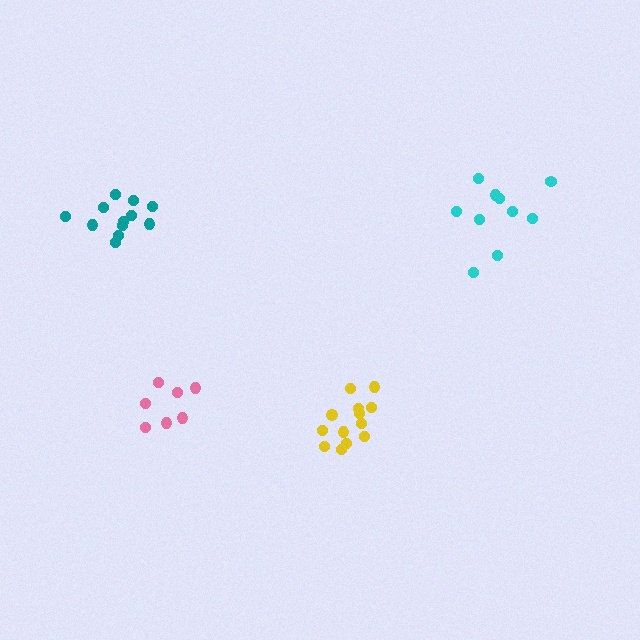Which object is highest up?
The cyan cluster is topmost.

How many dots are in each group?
Group 1: 13 dots, Group 2: 7 dots, Group 3: 12 dots, Group 4: 10 dots (42 total).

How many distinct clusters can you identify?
There are 4 distinct clusters.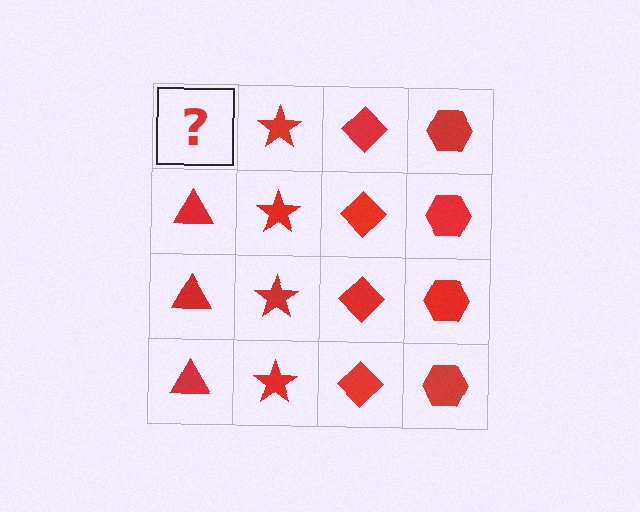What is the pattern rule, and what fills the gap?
The rule is that each column has a consistent shape. The gap should be filled with a red triangle.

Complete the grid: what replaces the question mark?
The question mark should be replaced with a red triangle.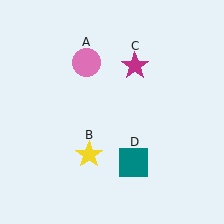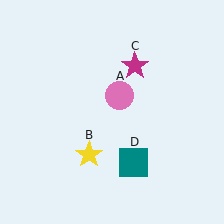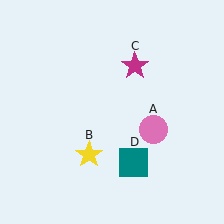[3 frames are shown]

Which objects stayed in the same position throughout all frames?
Yellow star (object B) and magenta star (object C) and teal square (object D) remained stationary.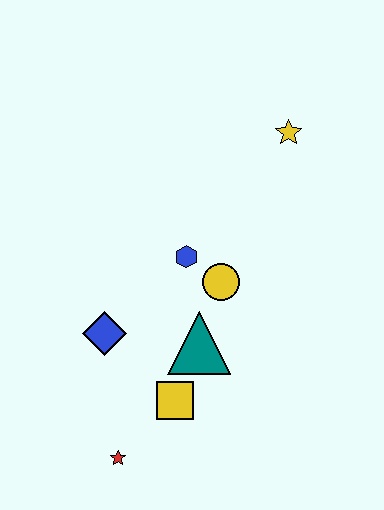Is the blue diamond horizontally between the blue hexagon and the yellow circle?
No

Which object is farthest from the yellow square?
The yellow star is farthest from the yellow square.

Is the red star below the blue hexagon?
Yes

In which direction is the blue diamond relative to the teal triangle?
The blue diamond is to the left of the teal triangle.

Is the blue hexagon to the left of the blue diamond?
No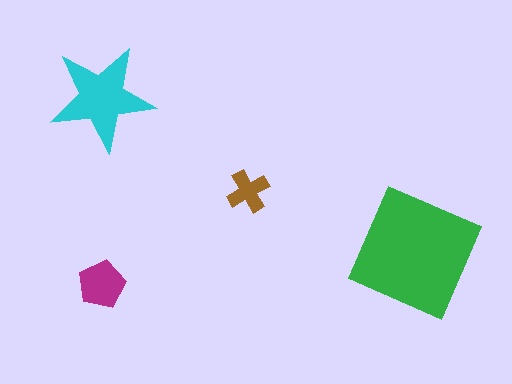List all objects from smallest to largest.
The brown cross, the magenta pentagon, the cyan star, the green square.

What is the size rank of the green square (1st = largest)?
1st.